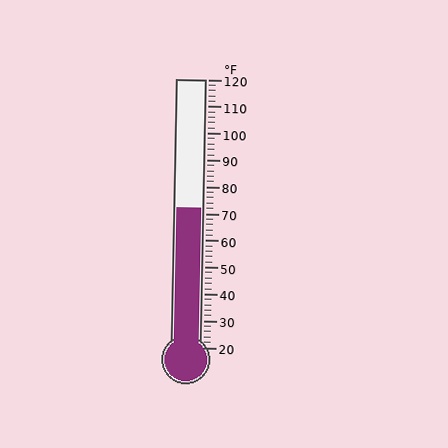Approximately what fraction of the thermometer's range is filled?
The thermometer is filled to approximately 50% of its range.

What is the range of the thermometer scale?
The thermometer scale ranges from 20°F to 120°F.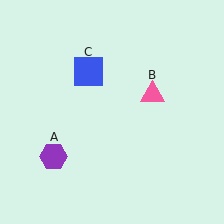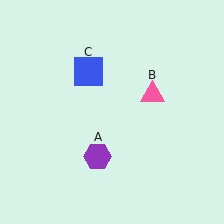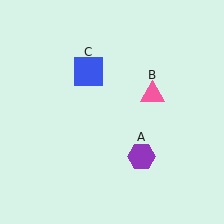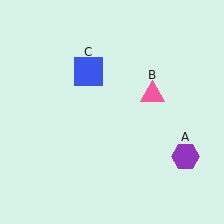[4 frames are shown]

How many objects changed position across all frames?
1 object changed position: purple hexagon (object A).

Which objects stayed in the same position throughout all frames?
Pink triangle (object B) and blue square (object C) remained stationary.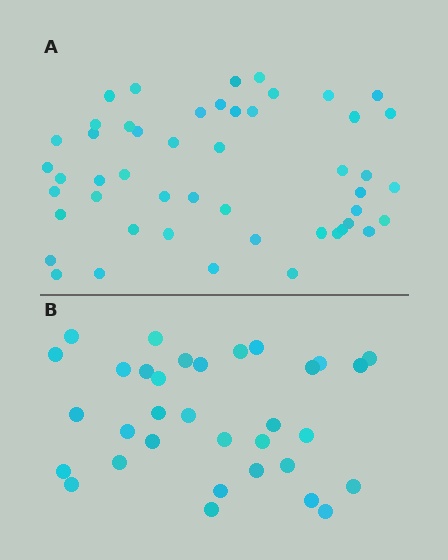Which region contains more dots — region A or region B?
Region A (the top region) has more dots.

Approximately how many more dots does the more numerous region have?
Region A has approximately 15 more dots than region B.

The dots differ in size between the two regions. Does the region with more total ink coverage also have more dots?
No. Region B has more total ink coverage because its dots are larger, but region A actually contains more individual dots. Total area can be misleading — the number of items is what matters here.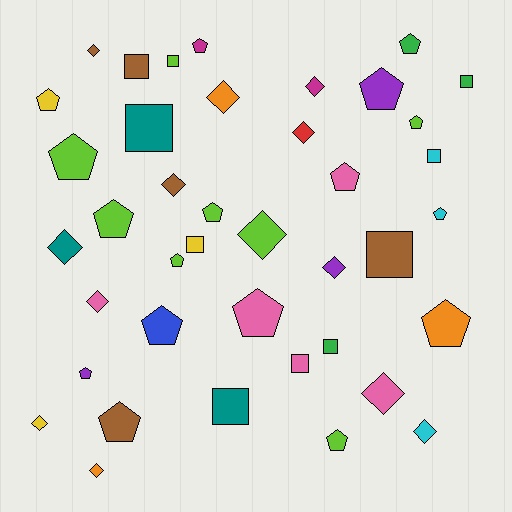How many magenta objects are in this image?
There are 2 magenta objects.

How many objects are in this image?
There are 40 objects.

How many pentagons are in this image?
There are 17 pentagons.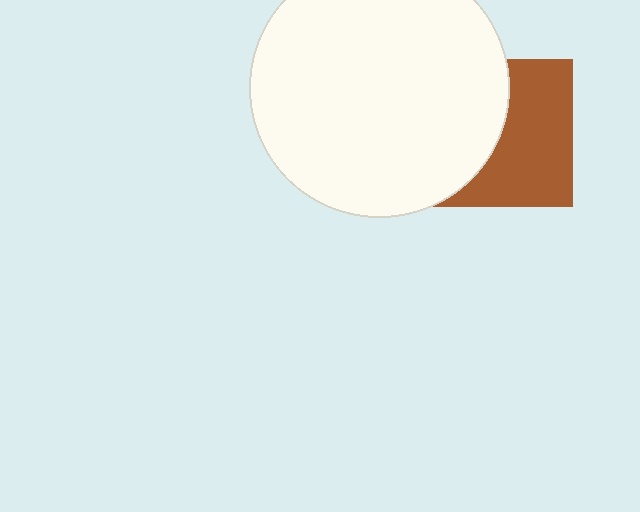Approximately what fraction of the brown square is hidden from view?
Roughly 45% of the brown square is hidden behind the white circle.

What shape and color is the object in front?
The object in front is a white circle.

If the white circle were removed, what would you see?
You would see the complete brown square.